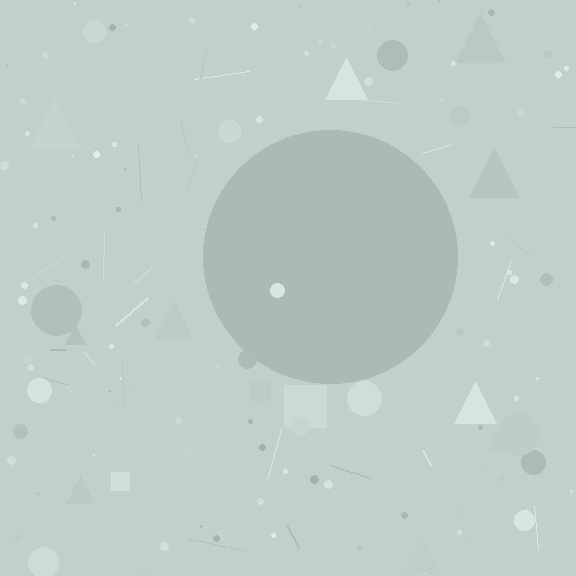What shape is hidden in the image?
A circle is hidden in the image.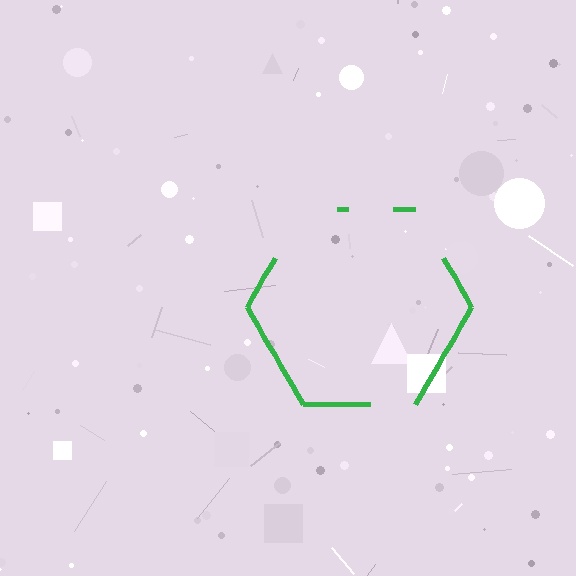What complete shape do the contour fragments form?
The contour fragments form a hexagon.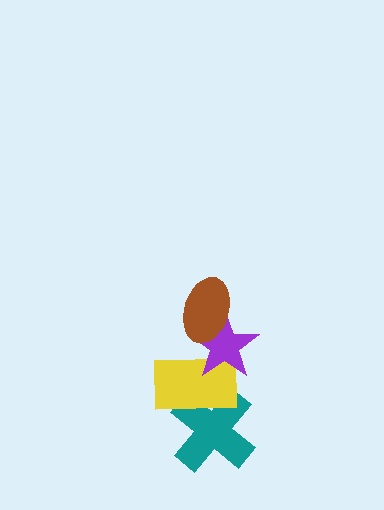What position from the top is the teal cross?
The teal cross is 4th from the top.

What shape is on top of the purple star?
The brown ellipse is on top of the purple star.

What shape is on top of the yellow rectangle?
The purple star is on top of the yellow rectangle.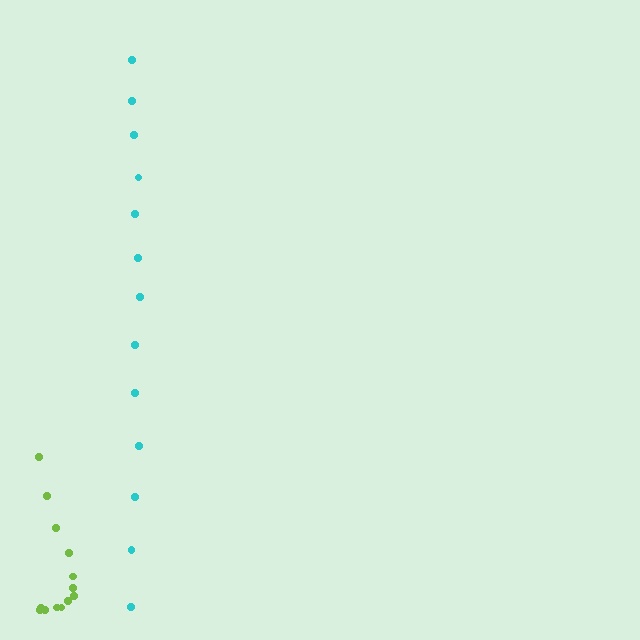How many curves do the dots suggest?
There are 2 distinct paths.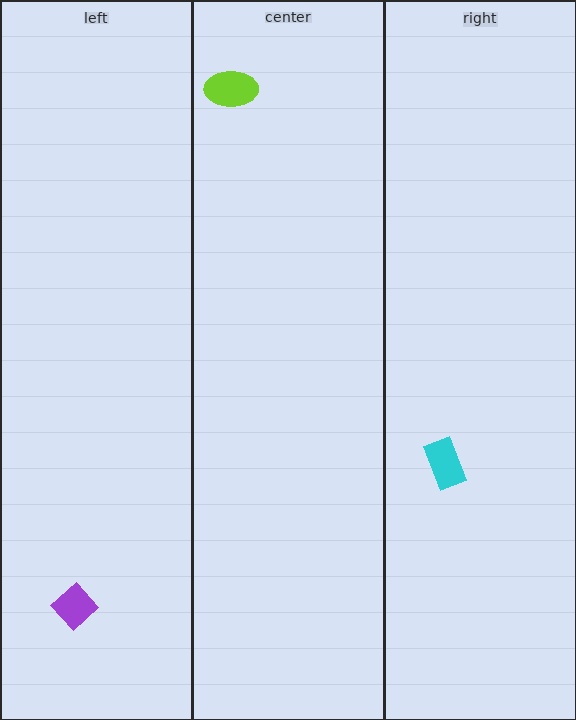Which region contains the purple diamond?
The left region.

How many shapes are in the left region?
1.